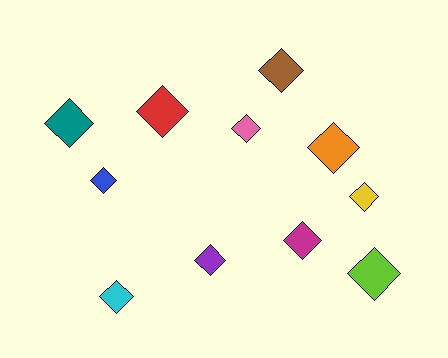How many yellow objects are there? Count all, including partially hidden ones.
There is 1 yellow object.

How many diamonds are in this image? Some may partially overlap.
There are 11 diamonds.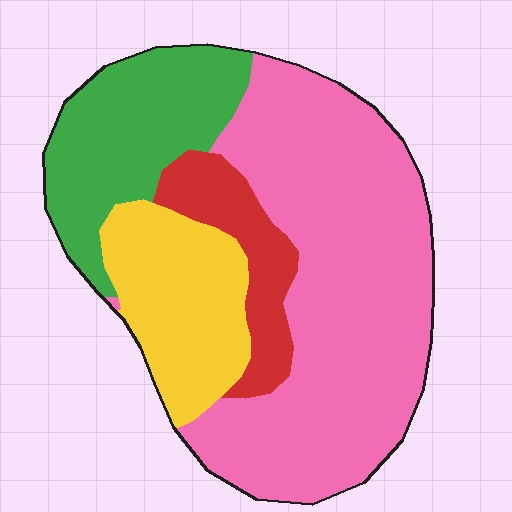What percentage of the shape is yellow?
Yellow takes up less than a quarter of the shape.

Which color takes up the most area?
Pink, at roughly 50%.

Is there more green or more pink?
Pink.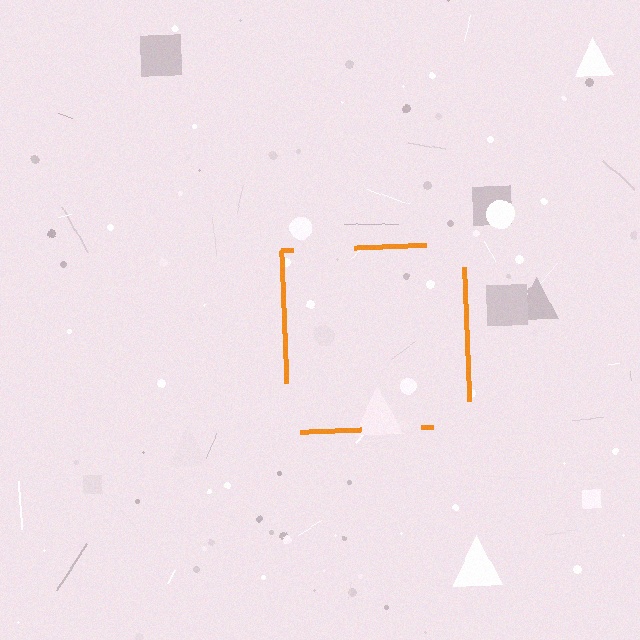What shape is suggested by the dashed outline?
The dashed outline suggests a square.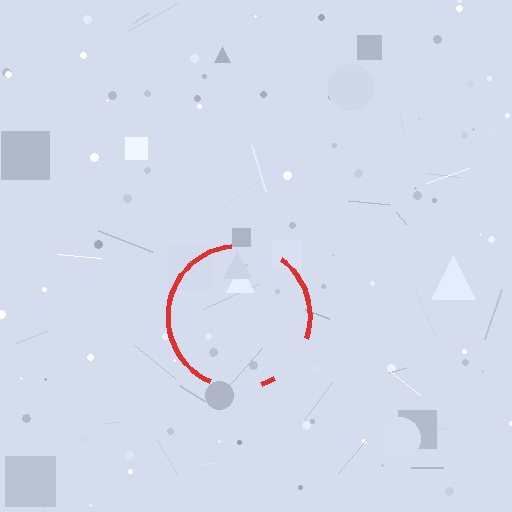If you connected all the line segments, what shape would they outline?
They would outline a circle.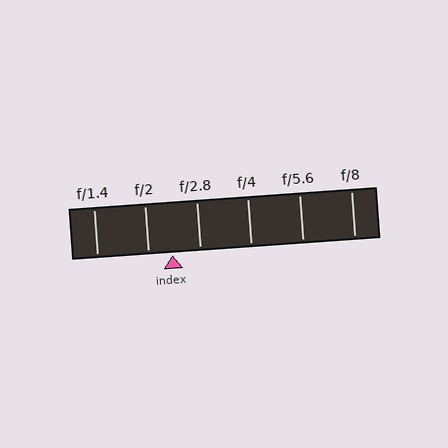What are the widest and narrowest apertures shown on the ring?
The widest aperture shown is f/1.4 and the narrowest is f/8.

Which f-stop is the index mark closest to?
The index mark is closest to f/2.